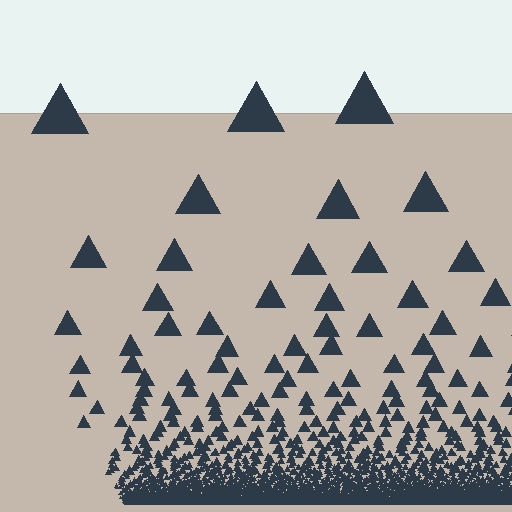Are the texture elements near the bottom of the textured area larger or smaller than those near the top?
Smaller. The gradient is inverted — elements near the bottom are smaller and denser.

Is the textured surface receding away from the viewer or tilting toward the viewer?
The surface appears to tilt toward the viewer. Texture elements get larger and sparser toward the top.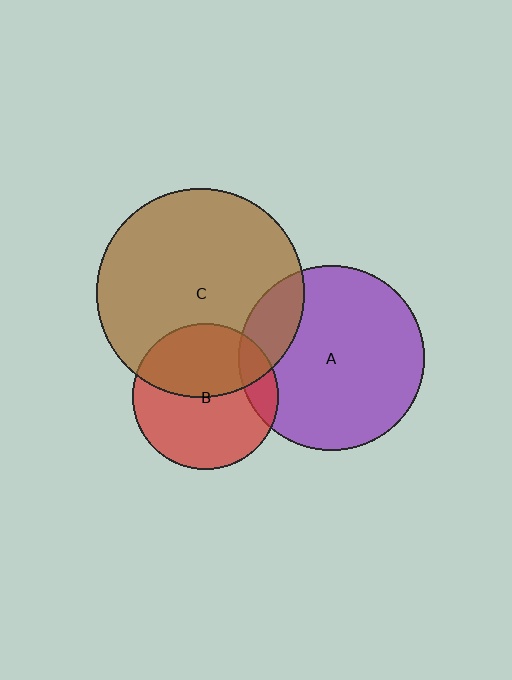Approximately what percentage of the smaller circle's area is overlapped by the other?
Approximately 15%.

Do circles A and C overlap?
Yes.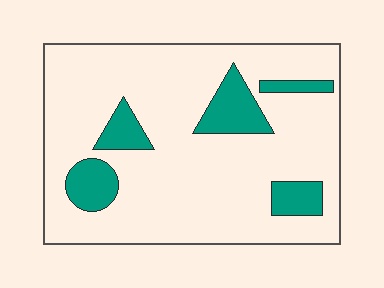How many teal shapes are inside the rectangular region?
5.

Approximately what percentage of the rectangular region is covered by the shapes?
Approximately 15%.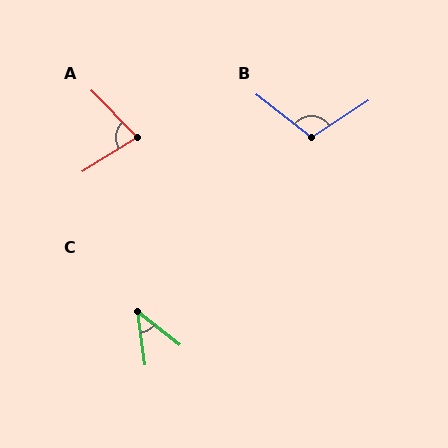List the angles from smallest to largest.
C (44°), A (77°), B (109°).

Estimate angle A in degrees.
Approximately 77 degrees.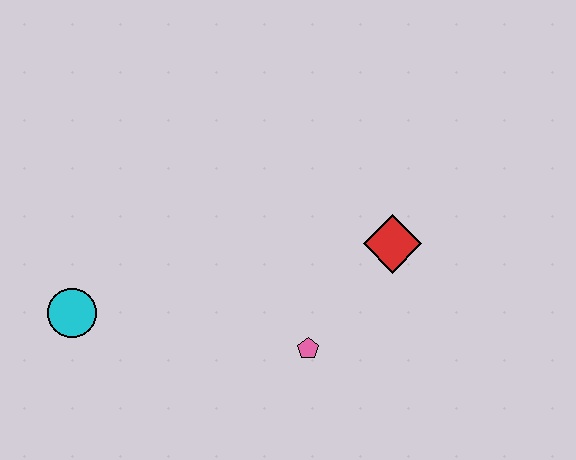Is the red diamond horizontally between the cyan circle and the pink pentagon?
No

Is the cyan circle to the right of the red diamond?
No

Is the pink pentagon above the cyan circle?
No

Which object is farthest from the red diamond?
The cyan circle is farthest from the red diamond.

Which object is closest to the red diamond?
The pink pentagon is closest to the red diamond.